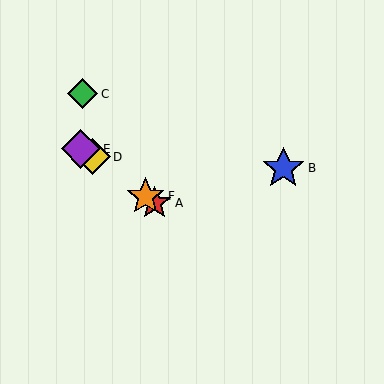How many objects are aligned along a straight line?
4 objects (A, D, E, F) are aligned along a straight line.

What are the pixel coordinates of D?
Object D is at (92, 157).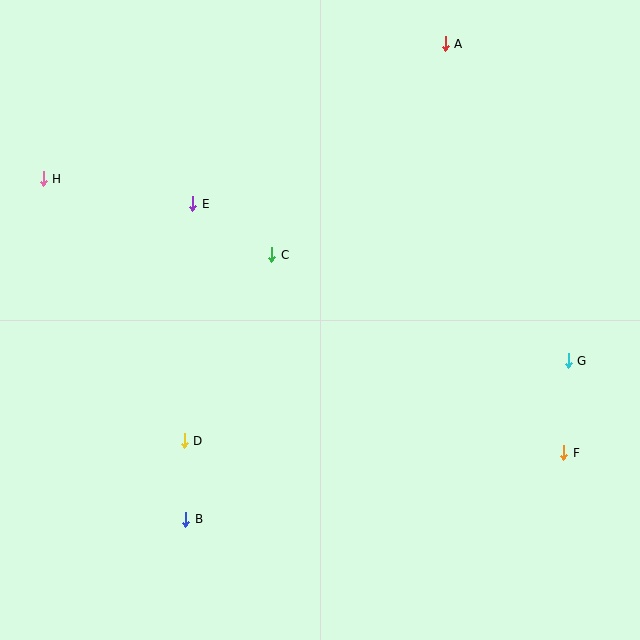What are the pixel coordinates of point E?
Point E is at (193, 204).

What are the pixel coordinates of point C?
Point C is at (272, 255).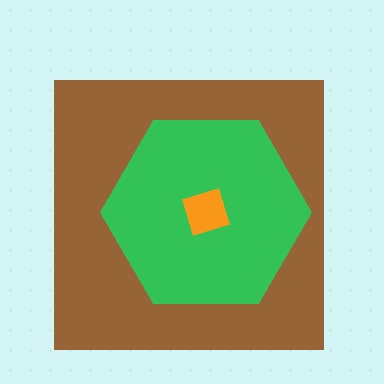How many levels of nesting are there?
3.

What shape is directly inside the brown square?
The green hexagon.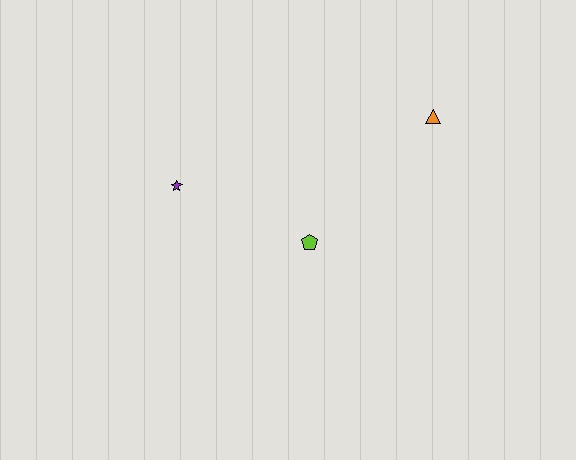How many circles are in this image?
There are no circles.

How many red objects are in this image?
There are no red objects.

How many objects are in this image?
There are 3 objects.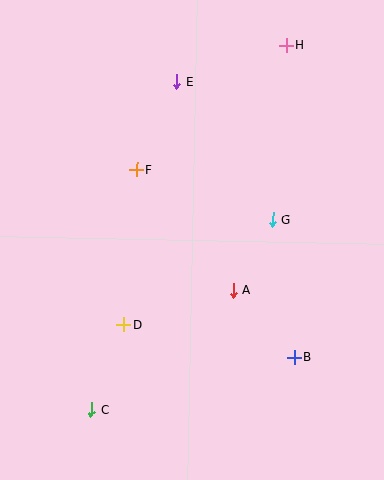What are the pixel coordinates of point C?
Point C is at (92, 410).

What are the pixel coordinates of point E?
Point E is at (177, 81).